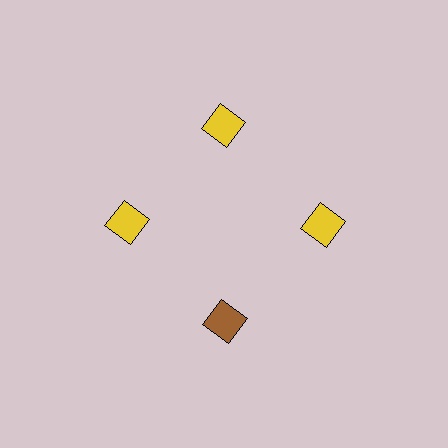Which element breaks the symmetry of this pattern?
The brown diamond at roughly the 6 o'clock position breaks the symmetry. All other shapes are yellow diamonds.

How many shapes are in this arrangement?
There are 4 shapes arranged in a ring pattern.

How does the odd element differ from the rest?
It has a different color: brown instead of yellow.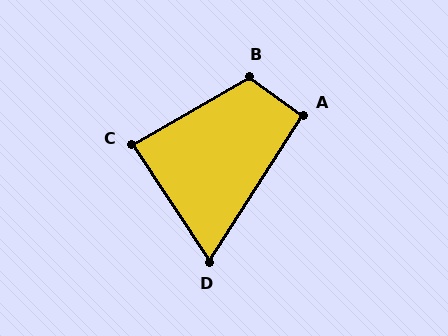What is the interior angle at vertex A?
Approximately 93 degrees (approximately right).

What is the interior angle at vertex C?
Approximately 87 degrees (approximately right).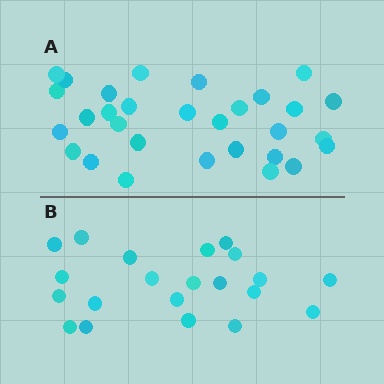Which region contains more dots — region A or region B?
Region A (the top region) has more dots.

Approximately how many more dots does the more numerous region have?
Region A has roughly 8 or so more dots than region B.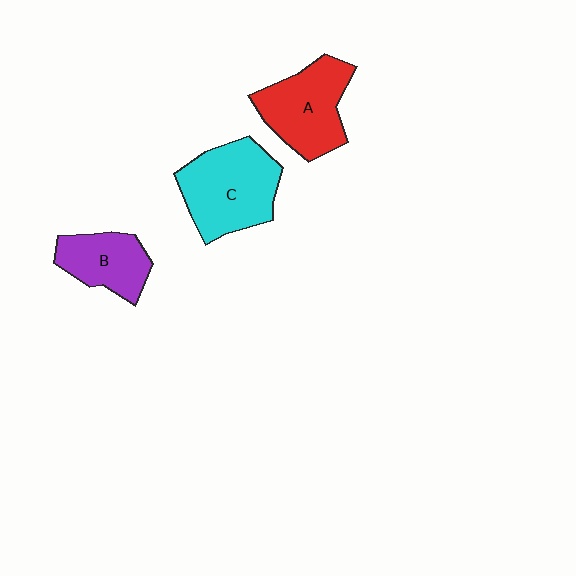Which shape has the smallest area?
Shape B (purple).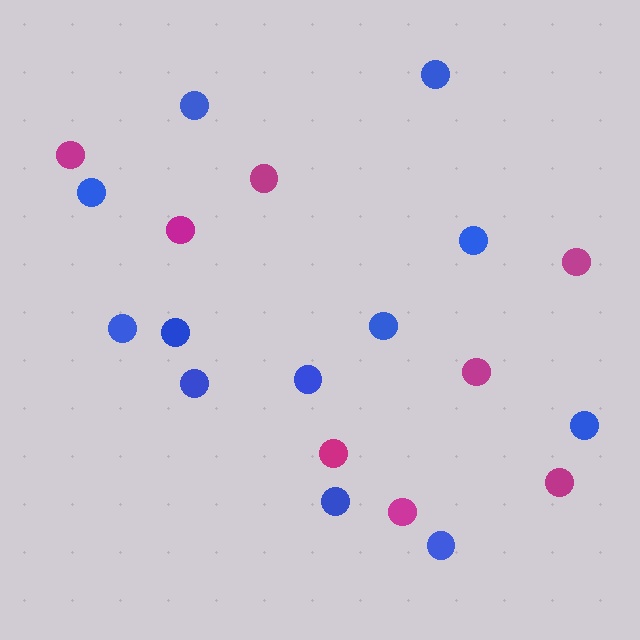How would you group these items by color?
There are 2 groups: one group of blue circles (12) and one group of magenta circles (8).